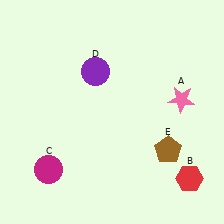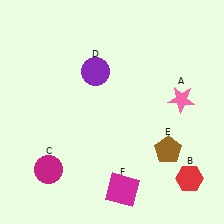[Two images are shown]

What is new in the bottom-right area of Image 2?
A magenta square (F) was added in the bottom-right area of Image 2.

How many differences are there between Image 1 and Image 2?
There is 1 difference between the two images.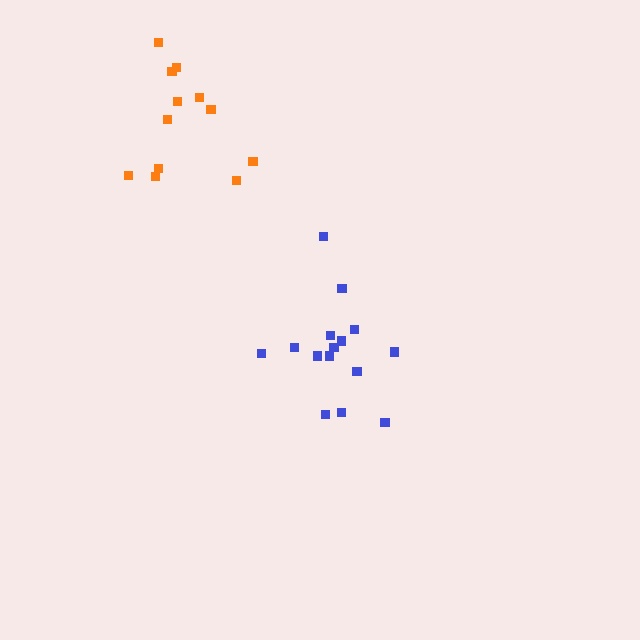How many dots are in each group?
Group 1: 15 dots, Group 2: 12 dots (27 total).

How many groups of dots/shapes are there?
There are 2 groups.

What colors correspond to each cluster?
The clusters are colored: blue, orange.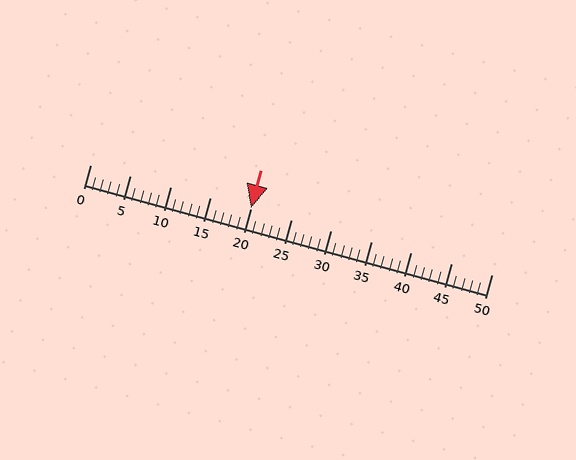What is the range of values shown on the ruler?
The ruler shows values from 0 to 50.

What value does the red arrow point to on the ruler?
The red arrow points to approximately 20.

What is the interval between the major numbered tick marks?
The major tick marks are spaced 5 units apart.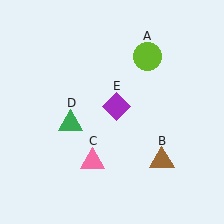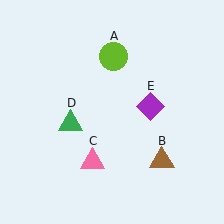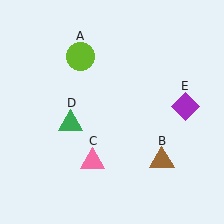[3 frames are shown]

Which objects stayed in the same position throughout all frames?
Brown triangle (object B) and pink triangle (object C) and green triangle (object D) remained stationary.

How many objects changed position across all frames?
2 objects changed position: lime circle (object A), purple diamond (object E).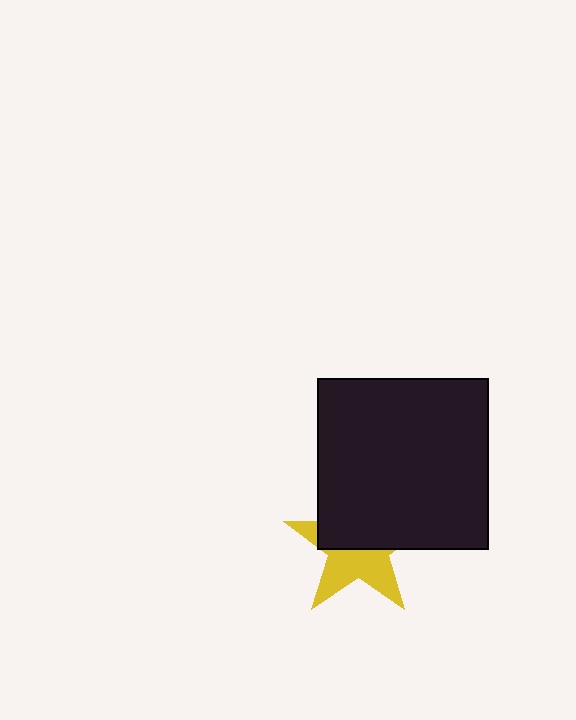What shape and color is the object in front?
The object in front is a black square.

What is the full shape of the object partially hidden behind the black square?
The partially hidden object is a yellow star.